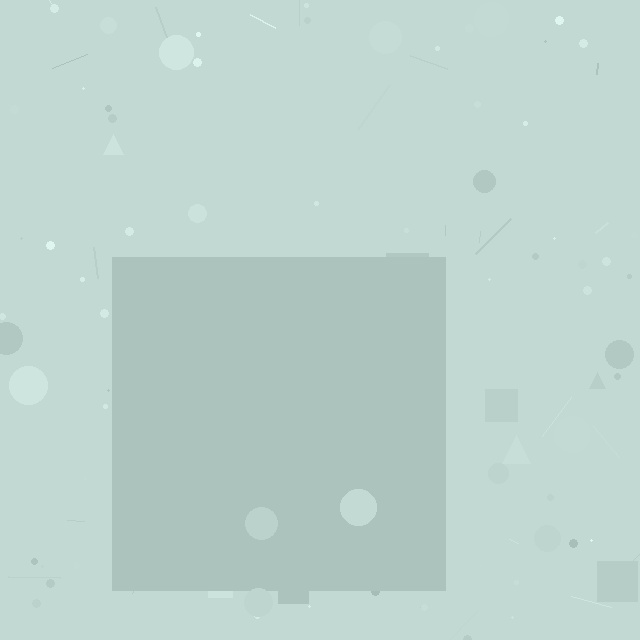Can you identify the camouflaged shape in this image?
The camouflaged shape is a square.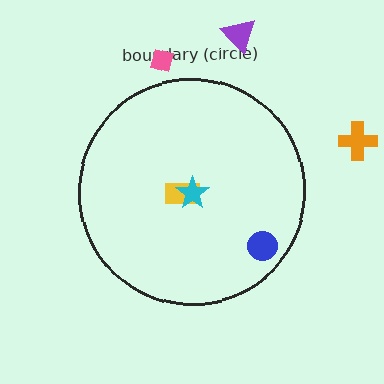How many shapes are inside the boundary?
3 inside, 3 outside.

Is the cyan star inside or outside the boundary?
Inside.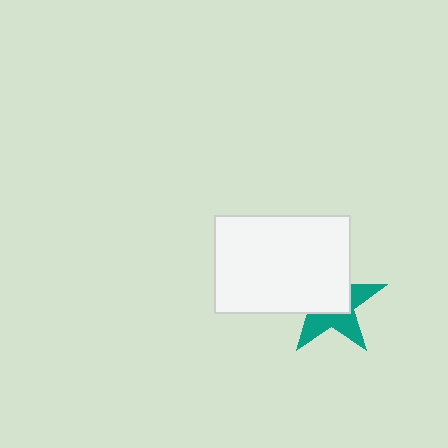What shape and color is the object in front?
The object in front is a white rectangle.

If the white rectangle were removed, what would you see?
You would see the complete teal star.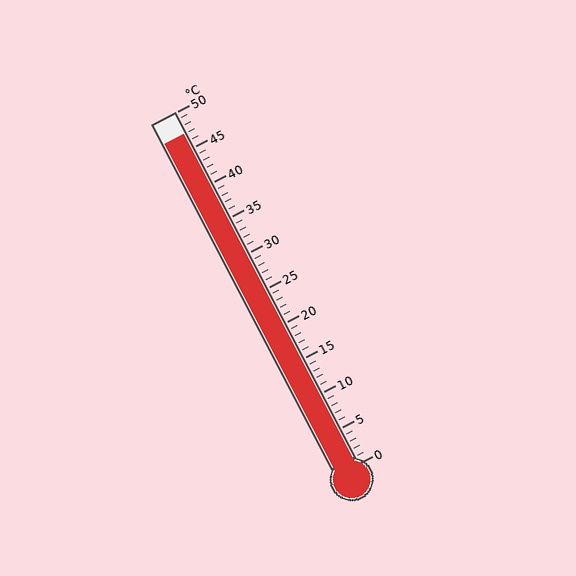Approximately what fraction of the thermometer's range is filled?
The thermometer is filled to approximately 95% of its range.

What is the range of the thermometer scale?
The thermometer scale ranges from 0°C to 50°C.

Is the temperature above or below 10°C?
The temperature is above 10°C.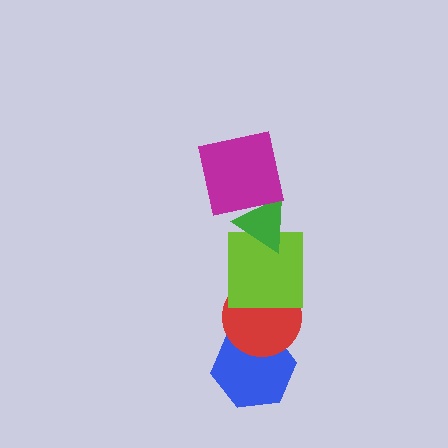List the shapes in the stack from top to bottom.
From top to bottom: the magenta square, the green triangle, the lime square, the red circle, the blue hexagon.